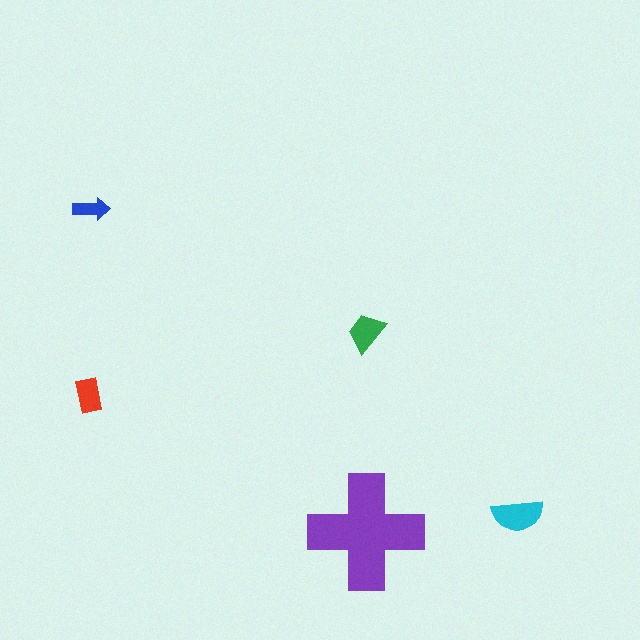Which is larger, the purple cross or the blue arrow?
The purple cross.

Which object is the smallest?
The blue arrow.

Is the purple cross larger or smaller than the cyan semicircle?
Larger.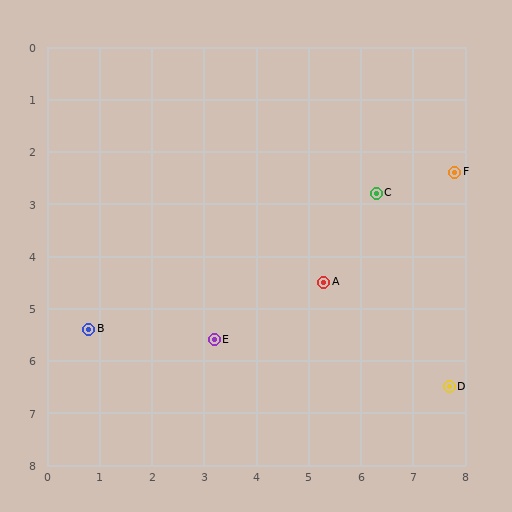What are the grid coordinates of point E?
Point E is at approximately (3.2, 5.6).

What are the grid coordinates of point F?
Point F is at approximately (7.8, 2.4).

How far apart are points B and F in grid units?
Points B and F are about 7.6 grid units apart.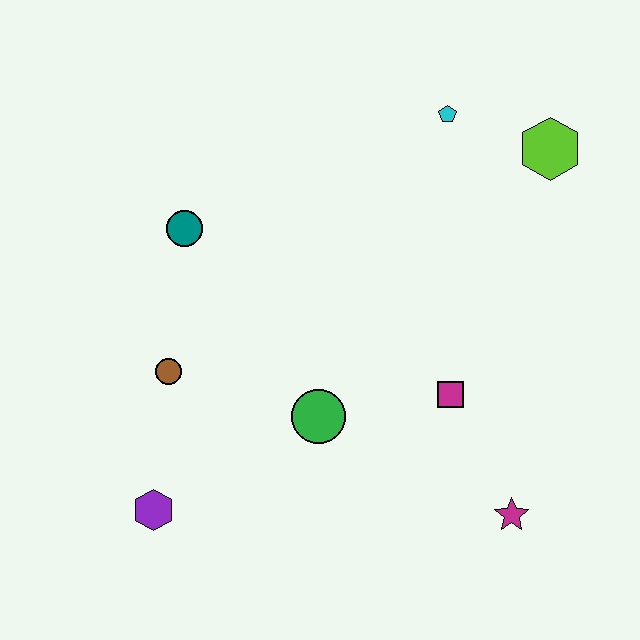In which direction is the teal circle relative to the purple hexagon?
The teal circle is above the purple hexagon.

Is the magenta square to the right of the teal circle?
Yes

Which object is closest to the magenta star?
The magenta square is closest to the magenta star.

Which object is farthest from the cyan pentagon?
The purple hexagon is farthest from the cyan pentagon.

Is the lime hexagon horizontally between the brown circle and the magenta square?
No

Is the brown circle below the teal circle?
Yes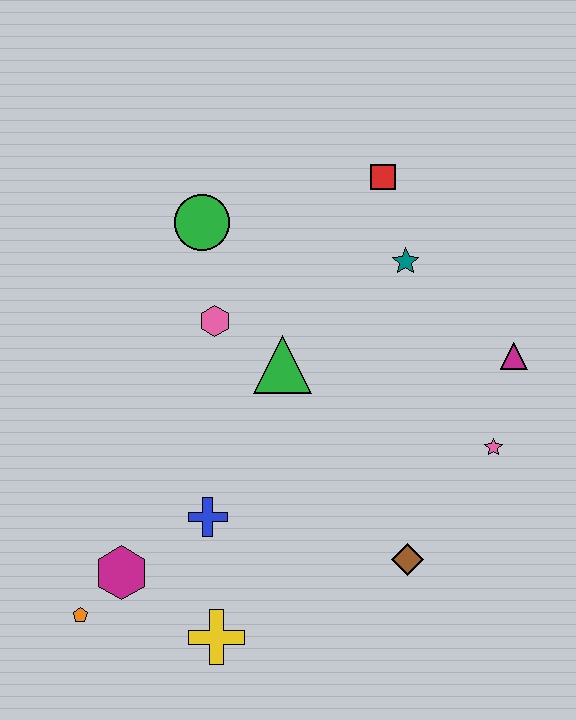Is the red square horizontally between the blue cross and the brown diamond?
Yes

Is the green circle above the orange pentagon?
Yes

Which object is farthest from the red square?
The orange pentagon is farthest from the red square.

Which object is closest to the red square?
The teal star is closest to the red square.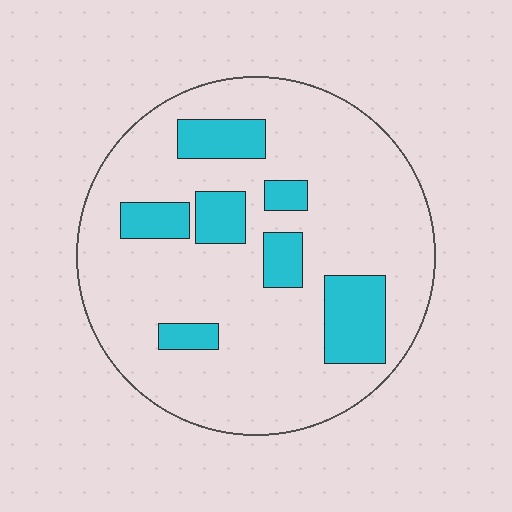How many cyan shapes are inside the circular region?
7.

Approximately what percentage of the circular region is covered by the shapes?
Approximately 20%.